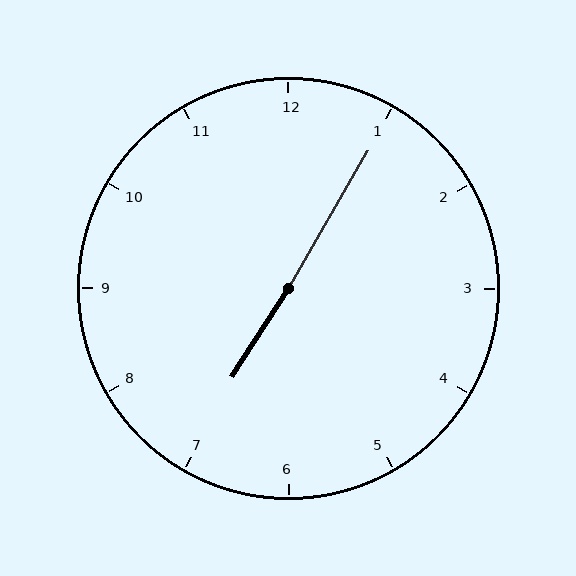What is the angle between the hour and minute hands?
Approximately 178 degrees.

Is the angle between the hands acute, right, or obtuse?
It is obtuse.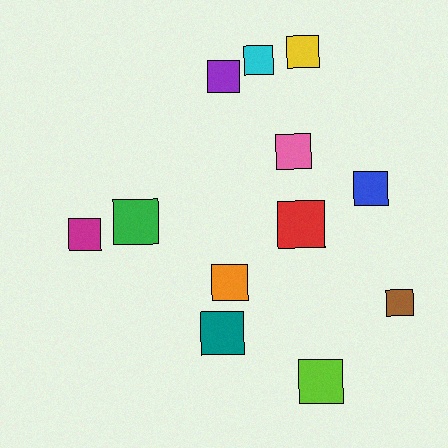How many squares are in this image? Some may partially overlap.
There are 12 squares.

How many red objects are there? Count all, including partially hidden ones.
There is 1 red object.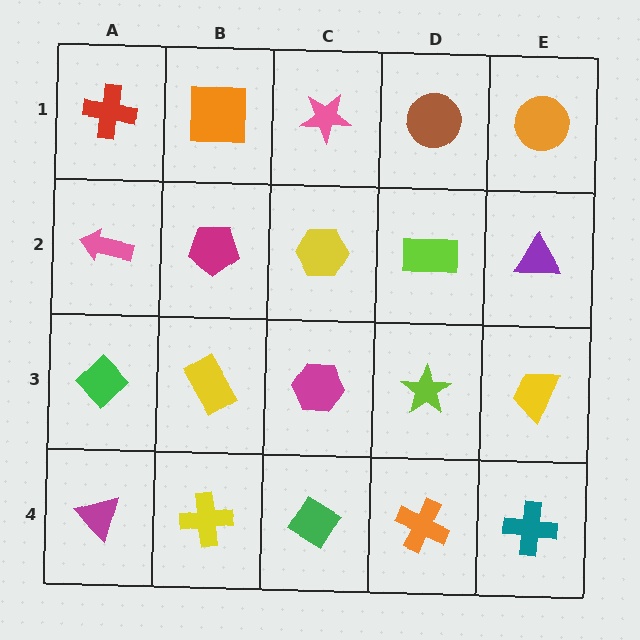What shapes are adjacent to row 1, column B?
A magenta pentagon (row 2, column B), a red cross (row 1, column A), a pink star (row 1, column C).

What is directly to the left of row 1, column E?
A brown circle.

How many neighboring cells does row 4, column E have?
2.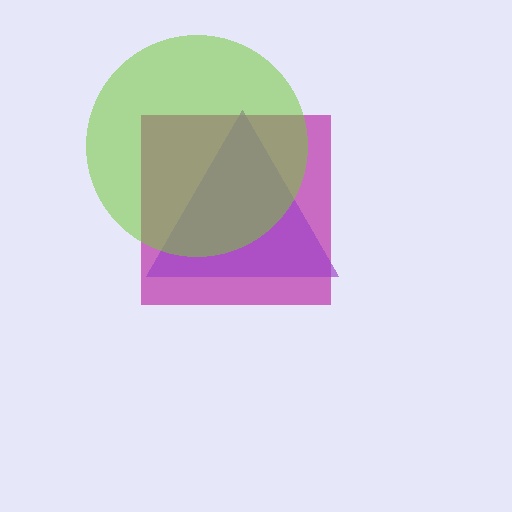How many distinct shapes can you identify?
There are 3 distinct shapes: a magenta square, a purple triangle, a lime circle.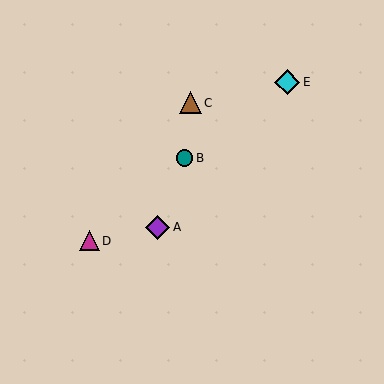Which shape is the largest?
The cyan diamond (labeled E) is the largest.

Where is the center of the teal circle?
The center of the teal circle is at (185, 158).